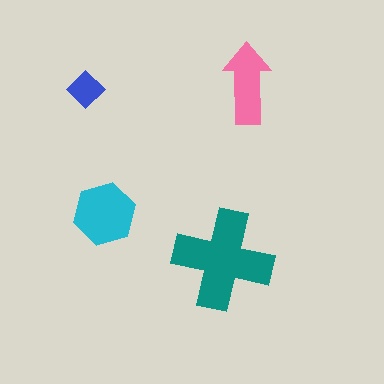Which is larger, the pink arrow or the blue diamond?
The pink arrow.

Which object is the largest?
The teal cross.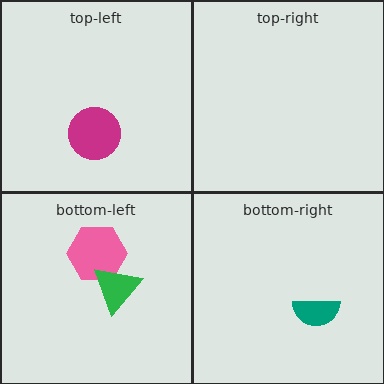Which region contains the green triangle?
The bottom-left region.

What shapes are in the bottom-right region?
The teal semicircle.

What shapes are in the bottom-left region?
The pink hexagon, the green triangle.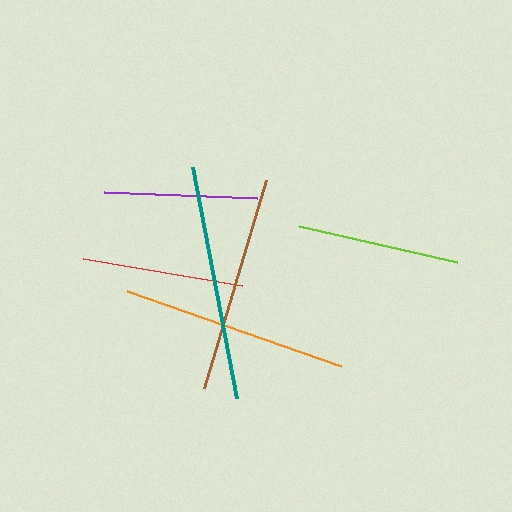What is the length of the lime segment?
The lime segment is approximately 163 pixels long.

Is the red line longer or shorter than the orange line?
The orange line is longer than the red line.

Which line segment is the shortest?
The purple line is the shortest at approximately 152 pixels.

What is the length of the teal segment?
The teal segment is approximately 235 pixels long.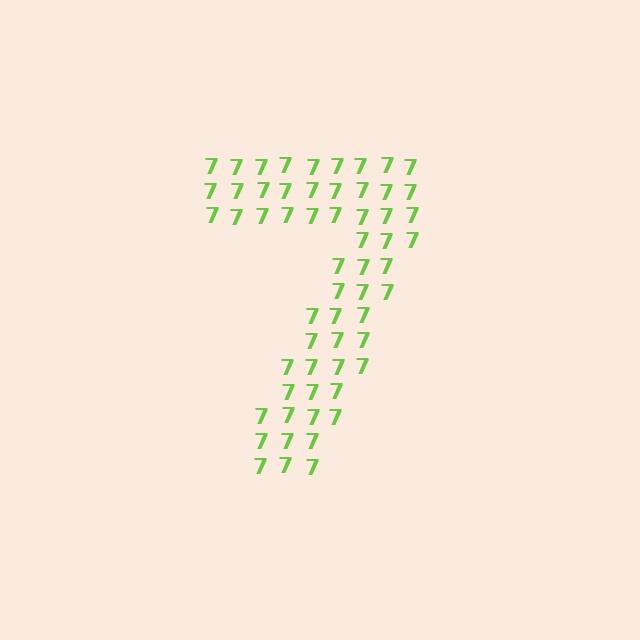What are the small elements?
The small elements are digit 7's.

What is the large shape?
The large shape is the digit 7.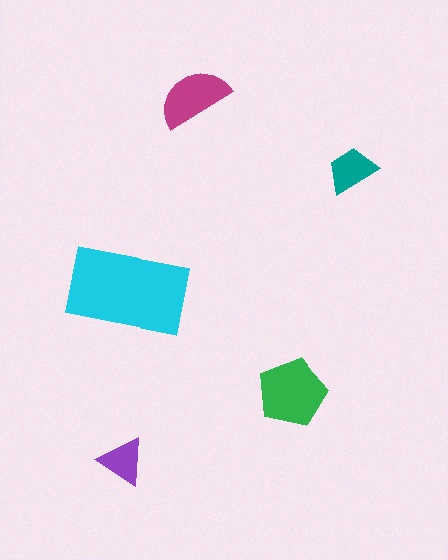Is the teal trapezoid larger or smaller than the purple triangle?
Larger.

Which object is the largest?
The cyan rectangle.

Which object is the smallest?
The purple triangle.